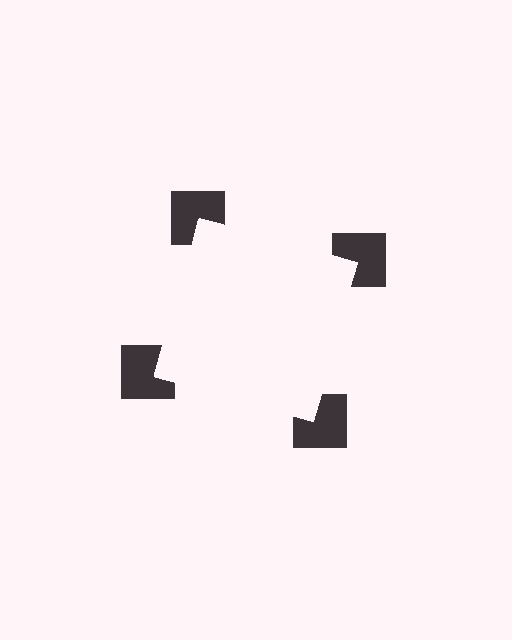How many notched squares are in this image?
There are 4 — one at each vertex of the illusory square.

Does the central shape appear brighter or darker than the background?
It typically appears slightly brighter than the background, even though no actual brightness change is drawn.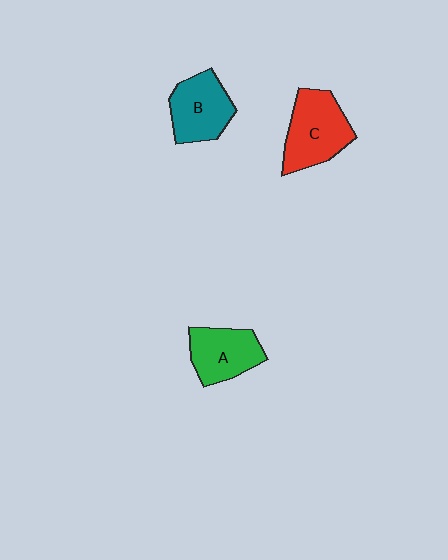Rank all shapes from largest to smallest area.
From largest to smallest: C (red), B (teal), A (green).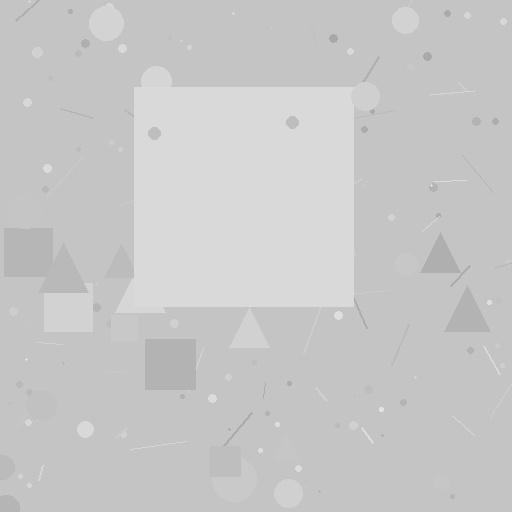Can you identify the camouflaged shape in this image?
The camouflaged shape is a square.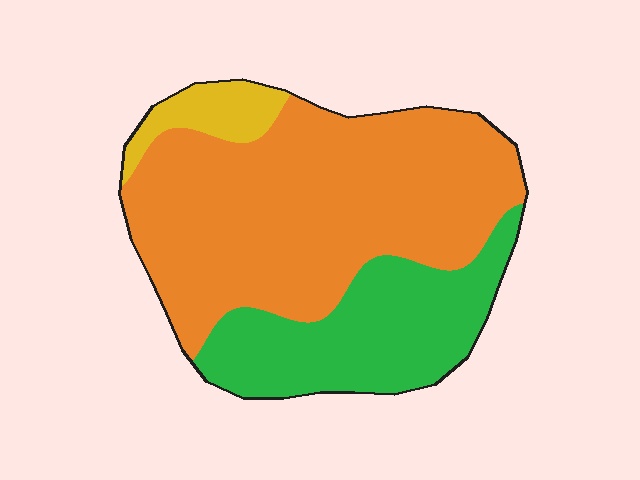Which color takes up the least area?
Yellow, at roughly 5%.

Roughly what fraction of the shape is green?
Green covers around 30% of the shape.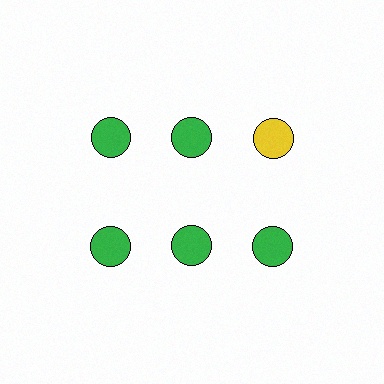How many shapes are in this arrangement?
There are 6 shapes arranged in a grid pattern.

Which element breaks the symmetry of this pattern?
The yellow circle in the top row, center column breaks the symmetry. All other shapes are green circles.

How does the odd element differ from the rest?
It has a different color: yellow instead of green.